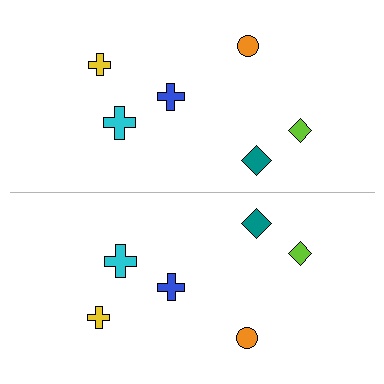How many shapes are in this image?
There are 12 shapes in this image.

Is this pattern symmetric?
Yes, this pattern has bilateral (reflection) symmetry.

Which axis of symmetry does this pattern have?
The pattern has a horizontal axis of symmetry running through the center of the image.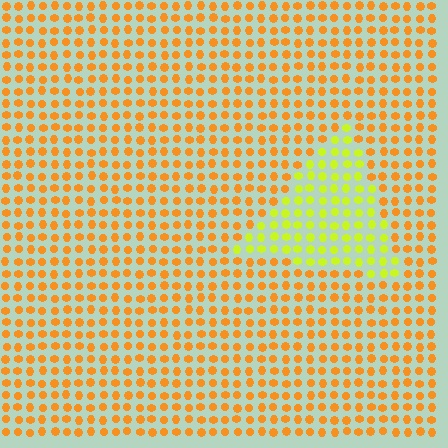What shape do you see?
I see a triangle.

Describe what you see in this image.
The image is filled with small orange elements in a uniform arrangement. A triangle-shaped region is visible where the elements are tinted to a slightly different hue, forming a subtle color boundary.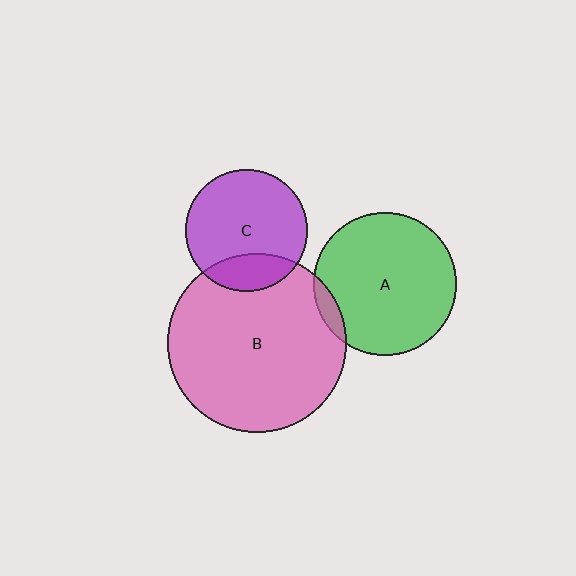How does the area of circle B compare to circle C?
Approximately 2.2 times.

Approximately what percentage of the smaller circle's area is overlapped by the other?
Approximately 5%.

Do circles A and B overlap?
Yes.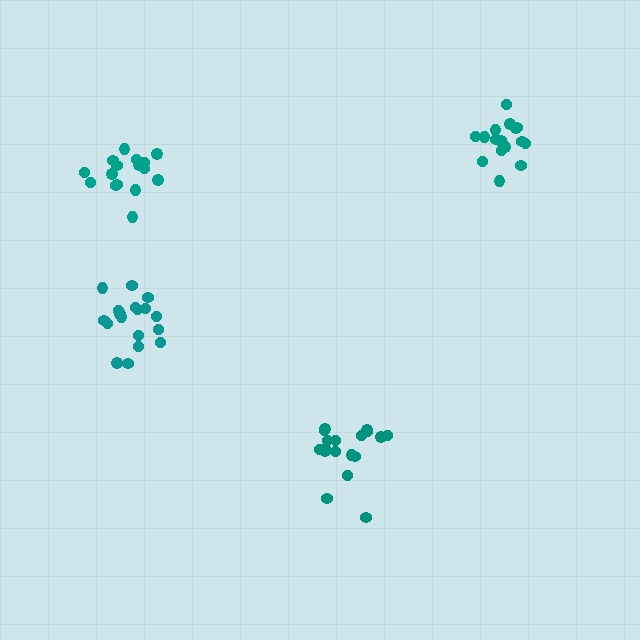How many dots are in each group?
Group 1: 18 dots, Group 2: 17 dots, Group 3: 17 dots, Group 4: 19 dots (71 total).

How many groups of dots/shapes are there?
There are 4 groups.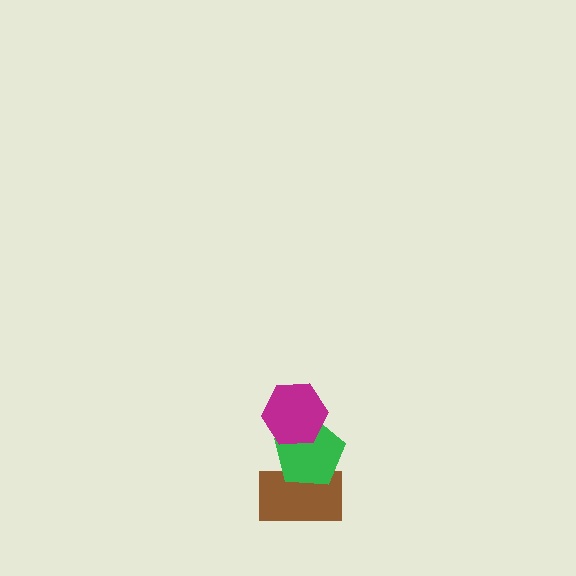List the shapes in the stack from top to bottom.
From top to bottom: the magenta hexagon, the green pentagon, the brown rectangle.